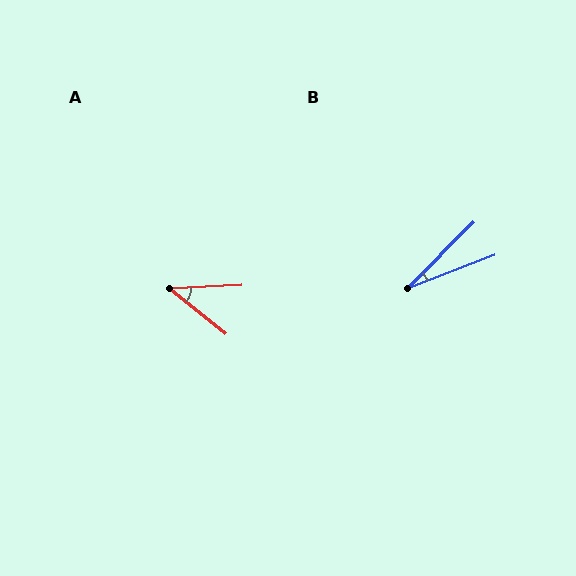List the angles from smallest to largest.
B (24°), A (42°).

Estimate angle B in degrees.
Approximately 24 degrees.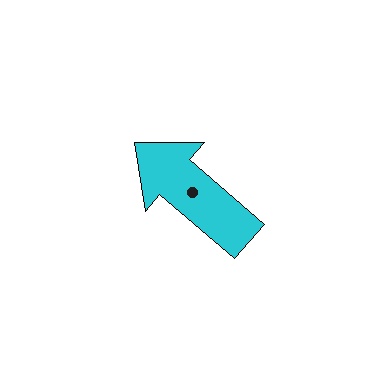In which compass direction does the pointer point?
Northwest.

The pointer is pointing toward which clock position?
Roughly 10 o'clock.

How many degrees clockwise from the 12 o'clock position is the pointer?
Approximately 311 degrees.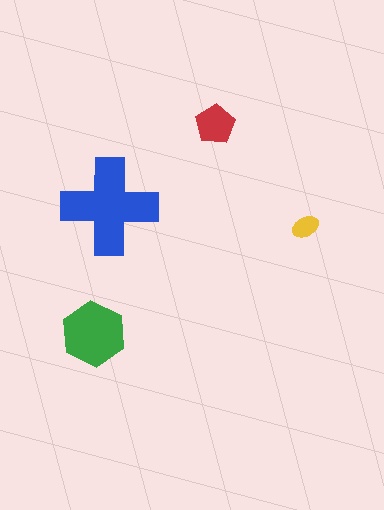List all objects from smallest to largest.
The yellow ellipse, the red pentagon, the green hexagon, the blue cross.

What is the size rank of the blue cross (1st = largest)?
1st.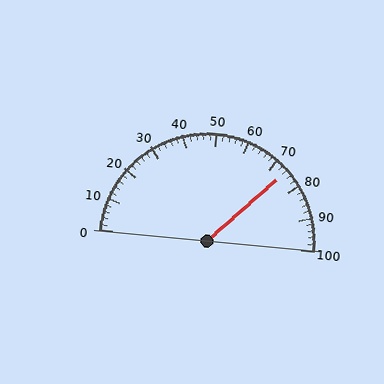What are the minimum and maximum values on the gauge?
The gauge ranges from 0 to 100.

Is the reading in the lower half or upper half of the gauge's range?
The reading is in the upper half of the range (0 to 100).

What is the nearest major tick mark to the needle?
The nearest major tick mark is 70.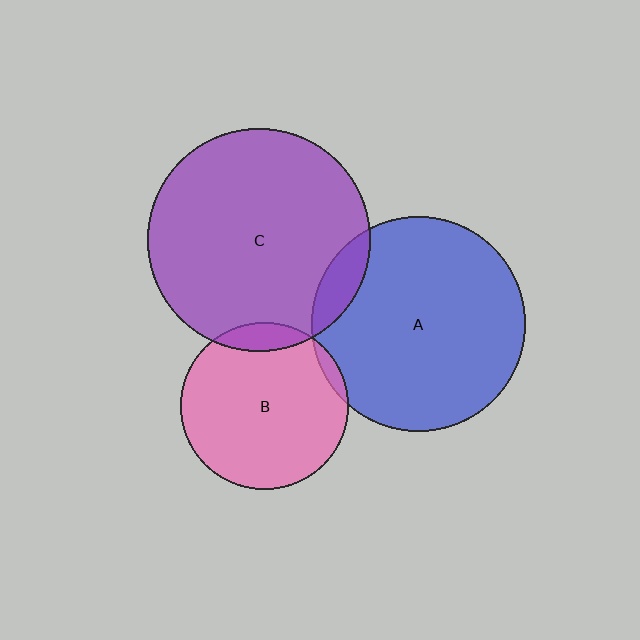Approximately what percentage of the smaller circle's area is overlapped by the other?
Approximately 10%.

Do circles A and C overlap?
Yes.